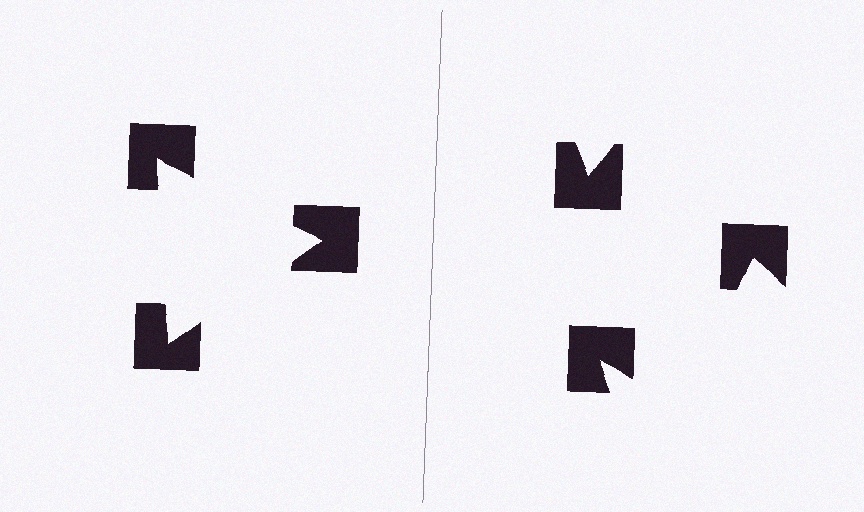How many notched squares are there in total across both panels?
6 — 3 on each side.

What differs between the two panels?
The notched squares are positioned identically on both sides; only the wedge orientations differ. On the left they align to a triangle; on the right they are misaligned.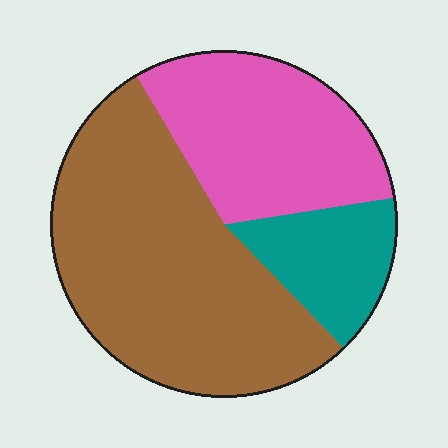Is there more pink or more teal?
Pink.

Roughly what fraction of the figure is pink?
Pink takes up about one third (1/3) of the figure.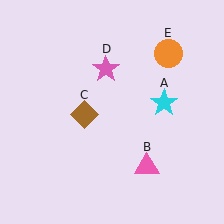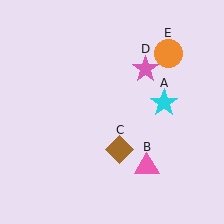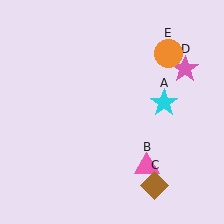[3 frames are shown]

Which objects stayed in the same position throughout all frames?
Cyan star (object A) and pink triangle (object B) and orange circle (object E) remained stationary.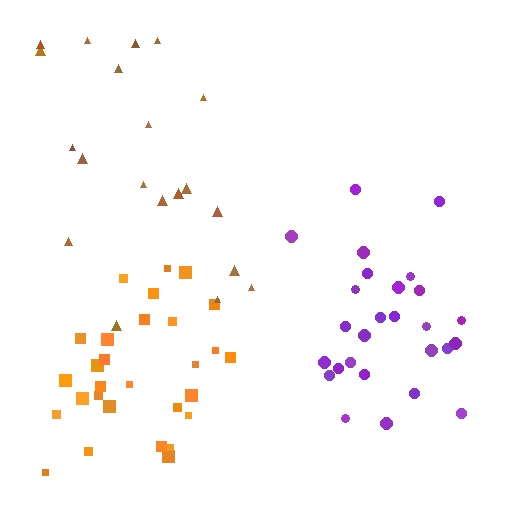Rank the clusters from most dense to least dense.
purple, orange, brown.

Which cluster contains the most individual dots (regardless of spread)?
Orange (29).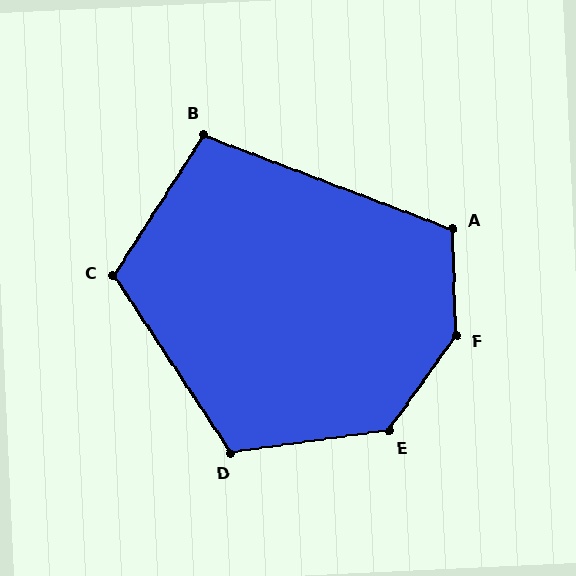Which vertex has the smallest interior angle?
B, at approximately 102 degrees.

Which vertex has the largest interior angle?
F, at approximately 143 degrees.